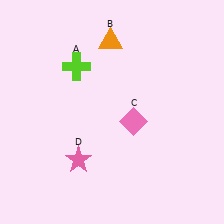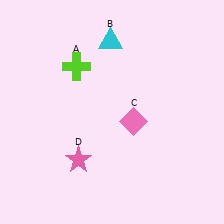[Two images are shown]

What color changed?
The triangle (B) changed from orange in Image 1 to cyan in Image 2.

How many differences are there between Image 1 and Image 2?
There is 1 difference between the two images.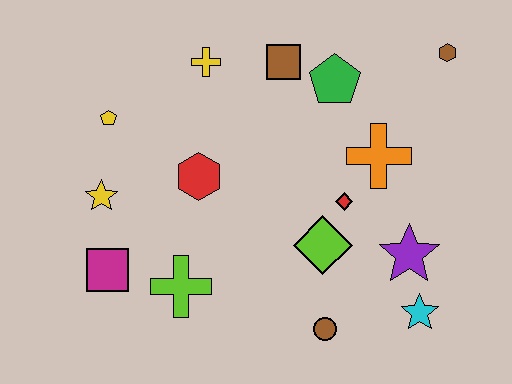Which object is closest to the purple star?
The cyan star is closest to the purple star.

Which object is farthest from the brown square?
The cyan star is farthest from the brown square.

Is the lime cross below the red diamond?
Yes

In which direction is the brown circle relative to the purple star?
The brown circle is to the left of the purple star.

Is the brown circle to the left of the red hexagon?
No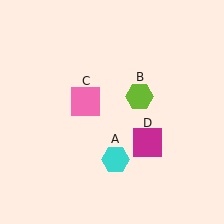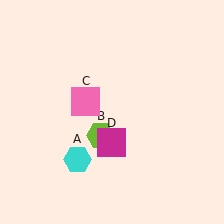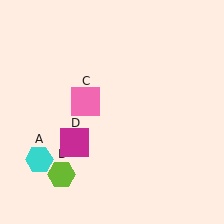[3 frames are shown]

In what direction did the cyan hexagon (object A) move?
The cyan hexagon (object A) moved left.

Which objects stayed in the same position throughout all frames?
Pink square (object C) remained stationary.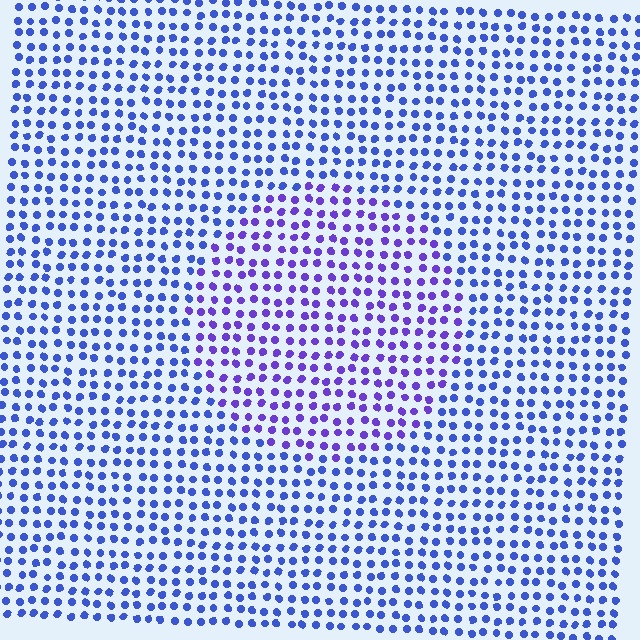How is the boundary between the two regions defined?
The boundary is defined purely by a slight shift in hue (about 31 degrees). Spacing, size, and orientation are identical on both sides.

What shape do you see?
I see a circle.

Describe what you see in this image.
The image is filled with small blue elements in a uniform arrangement. A circle-shaped region is visible where the elements are tinted to a slightly different hue, forming a subtle color boundary.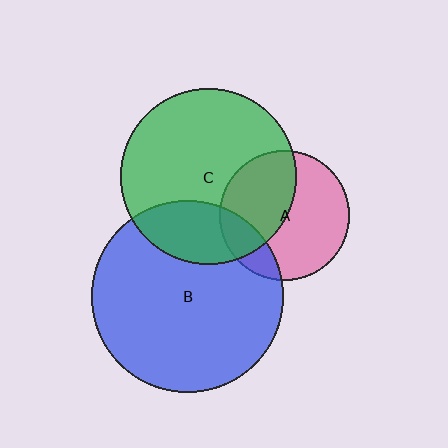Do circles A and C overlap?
Yes.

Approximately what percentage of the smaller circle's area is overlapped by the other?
Approximately 45%.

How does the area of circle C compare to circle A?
Approximately 1.8 times.